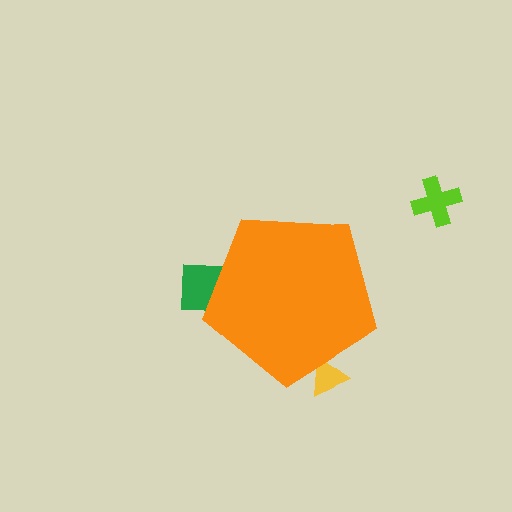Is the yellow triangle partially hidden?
Yes, the yellow triangle is partially hidden behind the orange pentagon.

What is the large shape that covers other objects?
An orange pentagon.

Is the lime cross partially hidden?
No, the lime cross is fully visible.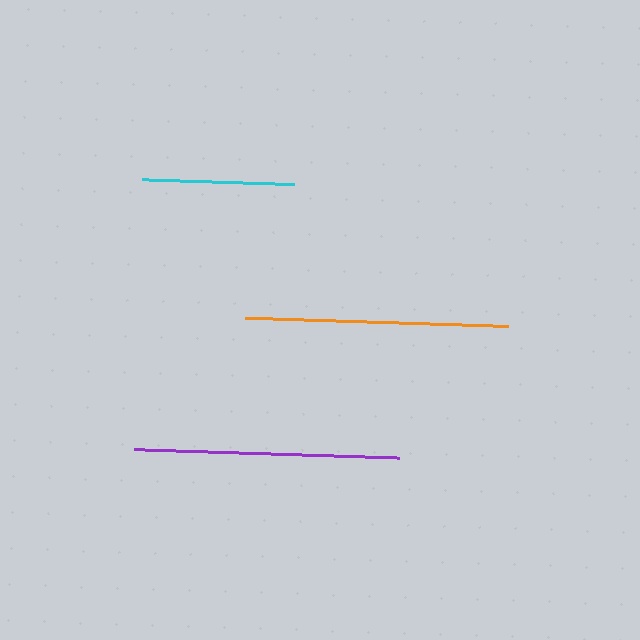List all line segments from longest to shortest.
From longest to shortest: purple, orange, cyan.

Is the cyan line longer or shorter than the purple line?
The purple line is longer than the cyan line.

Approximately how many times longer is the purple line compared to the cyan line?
The purple line is approximately 1.7 times the length of the cyan line.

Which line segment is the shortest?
The cyan line is the shortest at approximately 152 pixels.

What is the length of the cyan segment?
The cyan segment is approximately 152 pixels long.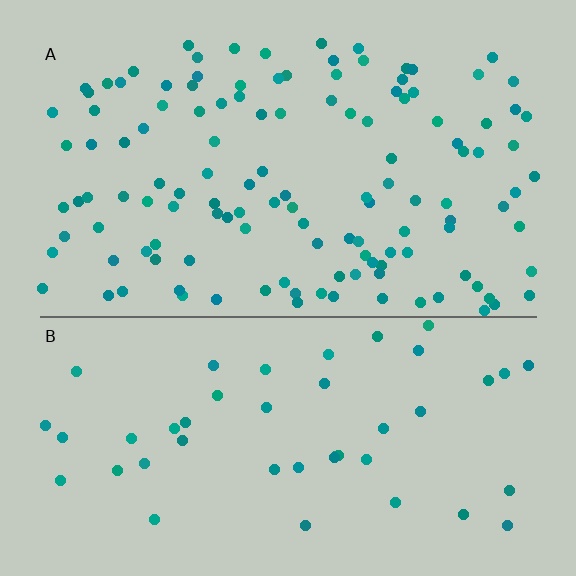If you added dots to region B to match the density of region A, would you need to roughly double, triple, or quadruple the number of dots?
Approximately triple.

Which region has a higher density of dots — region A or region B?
A (the top).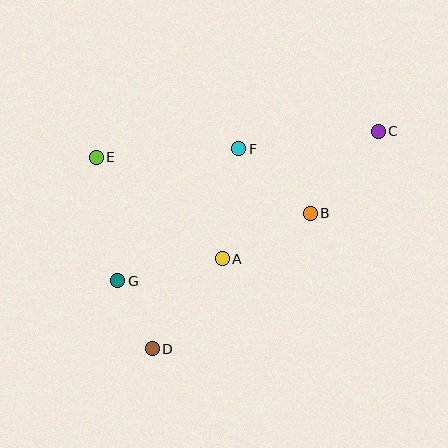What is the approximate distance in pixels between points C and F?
The distance between C and F is approximately 141 pixels.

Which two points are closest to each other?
Points D and G are closest to each other.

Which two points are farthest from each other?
Points C and D are farthest from each other.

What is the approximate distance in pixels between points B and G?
The distance between B and G is approximately 204 pixels.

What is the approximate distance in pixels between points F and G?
The distance between F and G is approximately 179 pixels.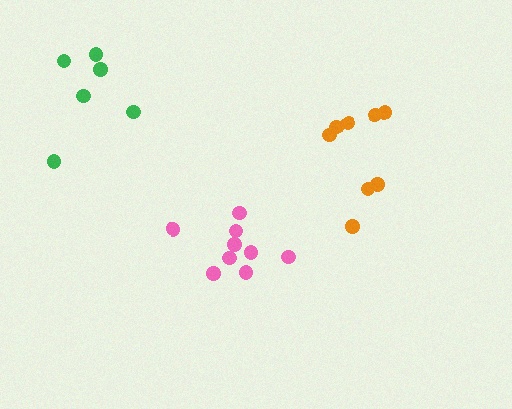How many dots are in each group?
Group 1: 6 dots, Group 2: 8 dots, Group 3: 9 dots (23 total).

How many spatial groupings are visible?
There are 3 spatial groupings.